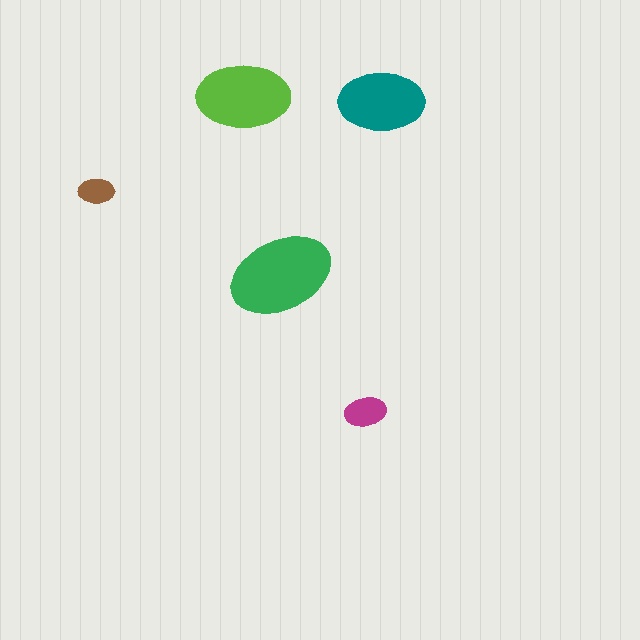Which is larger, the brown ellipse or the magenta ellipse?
The magenta one.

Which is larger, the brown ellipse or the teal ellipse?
The teal one.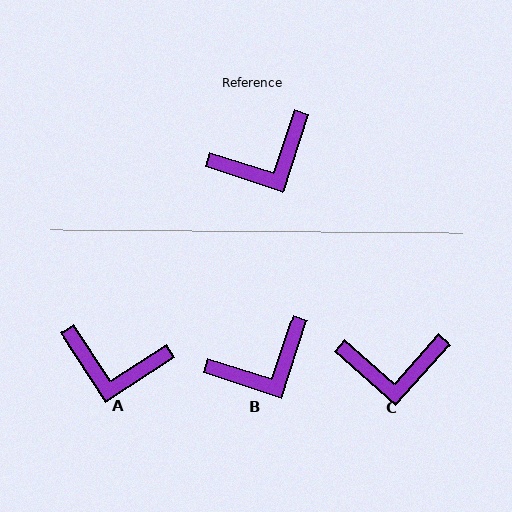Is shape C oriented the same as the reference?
No, it is off by about 23 degrees.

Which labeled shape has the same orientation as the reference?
B.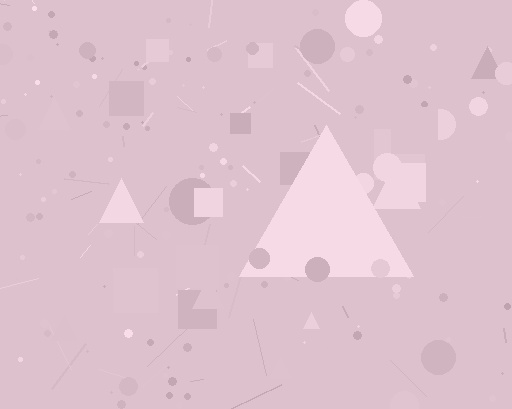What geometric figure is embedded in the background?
A triangle is embedded in the background.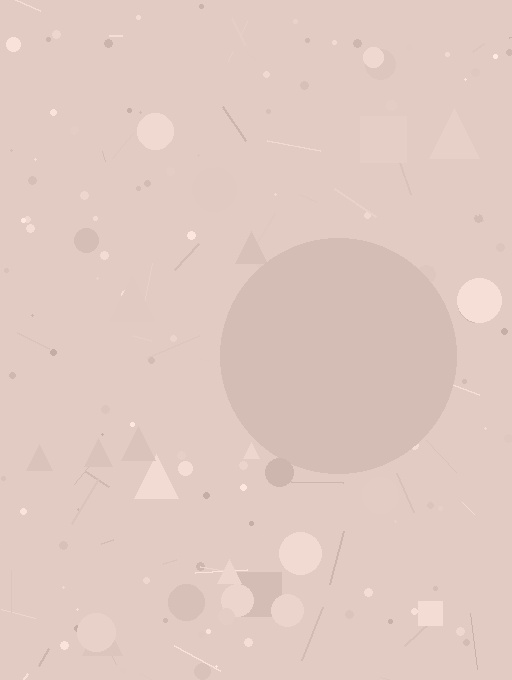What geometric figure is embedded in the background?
A circle is embedded in the background.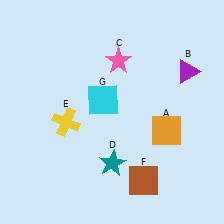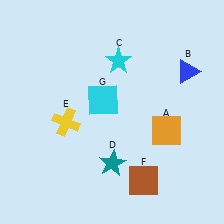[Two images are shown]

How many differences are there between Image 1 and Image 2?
There are 2 differences between the two images.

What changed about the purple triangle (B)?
In Image 1, B is purple. In Image 2, it changed to blue.